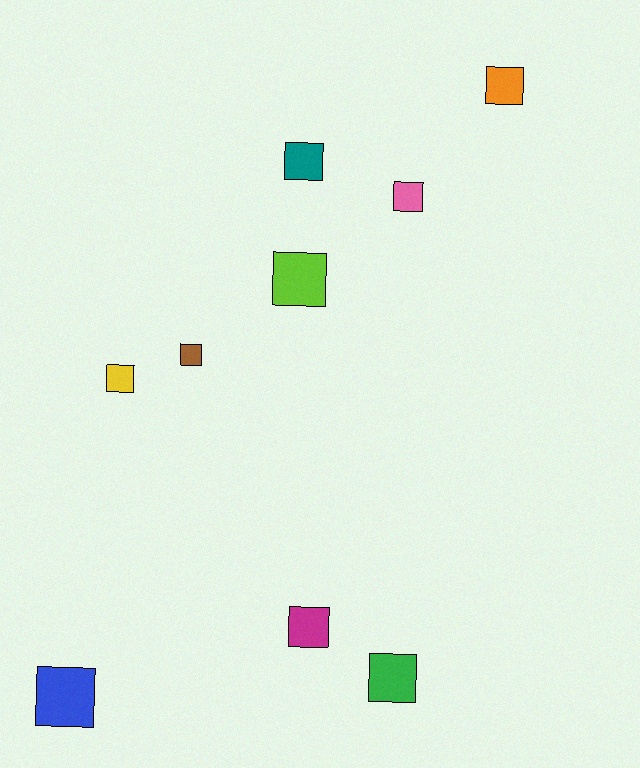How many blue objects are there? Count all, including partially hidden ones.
There is 1 blue object.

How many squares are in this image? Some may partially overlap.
There are 9 squares.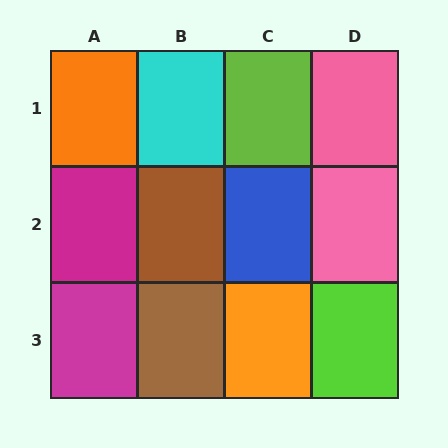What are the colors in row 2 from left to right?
Magenta, brown, blue, pink.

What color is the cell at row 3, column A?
Magenta.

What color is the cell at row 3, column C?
Orange.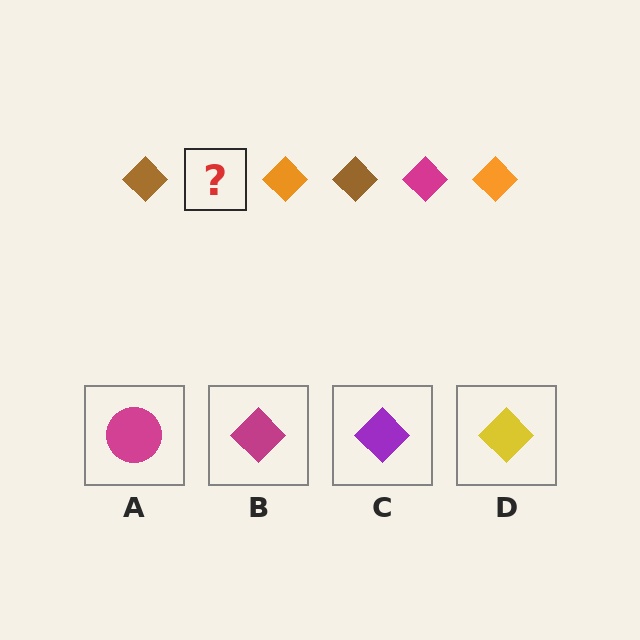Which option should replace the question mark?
Option B.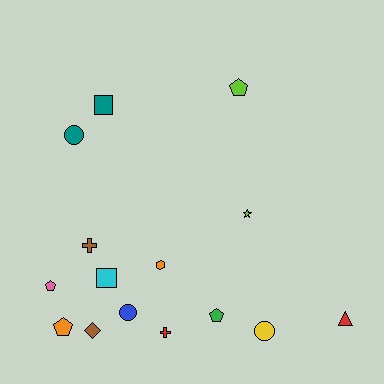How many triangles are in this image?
There is 1 triangle.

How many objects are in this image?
There are 15 objects.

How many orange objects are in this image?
There are 2 orange objects.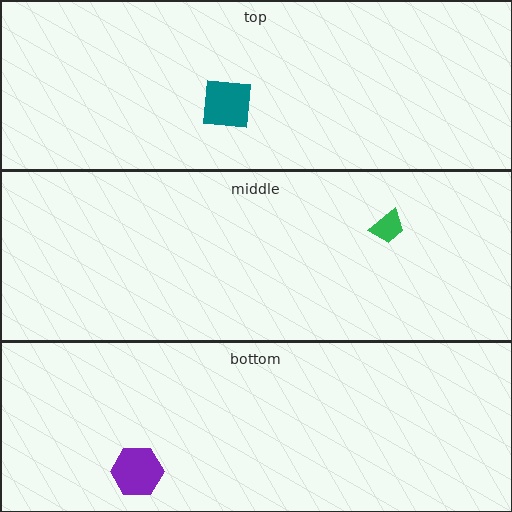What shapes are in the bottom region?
The purple hexagon.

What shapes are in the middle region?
The green trapezoid.